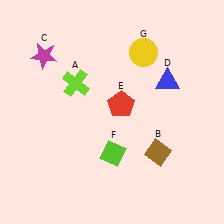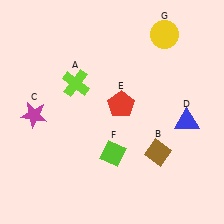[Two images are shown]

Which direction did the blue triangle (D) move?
The blue triangle (D) moved down.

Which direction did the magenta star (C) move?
The magenta star (C) moved down.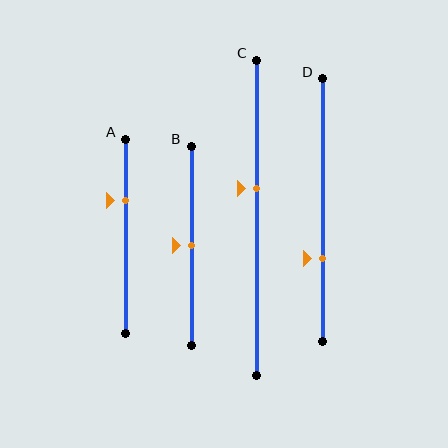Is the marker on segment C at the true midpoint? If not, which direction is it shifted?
No, the marker on segment C is shifted upward by about 9% of the segment length.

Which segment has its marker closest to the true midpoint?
Segment B has its marker closest to the true midpoint.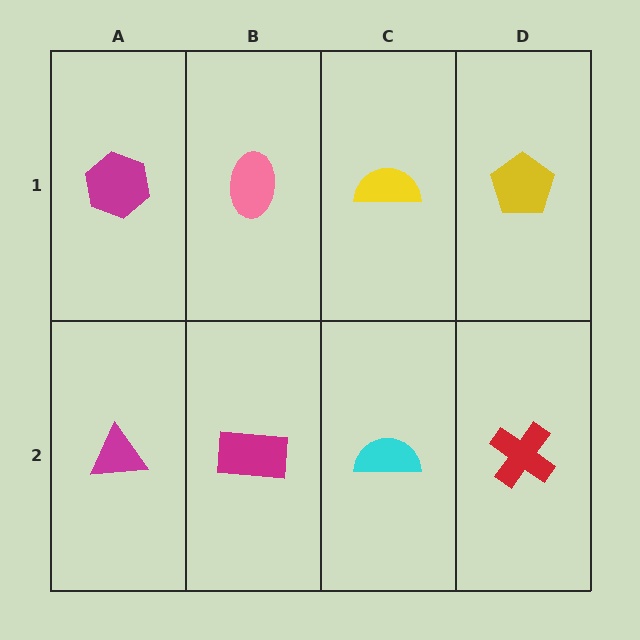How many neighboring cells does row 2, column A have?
2.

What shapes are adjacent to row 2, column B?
A pink ellipse (row 1, column B), a magenta triangle (row 2, column A), a cyan semicircle (row 2, column C).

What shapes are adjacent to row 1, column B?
A magenta rectangle (row 2, column B), a magenta hexagon (row 1, column A), a yellow semicircle (row 1, column C).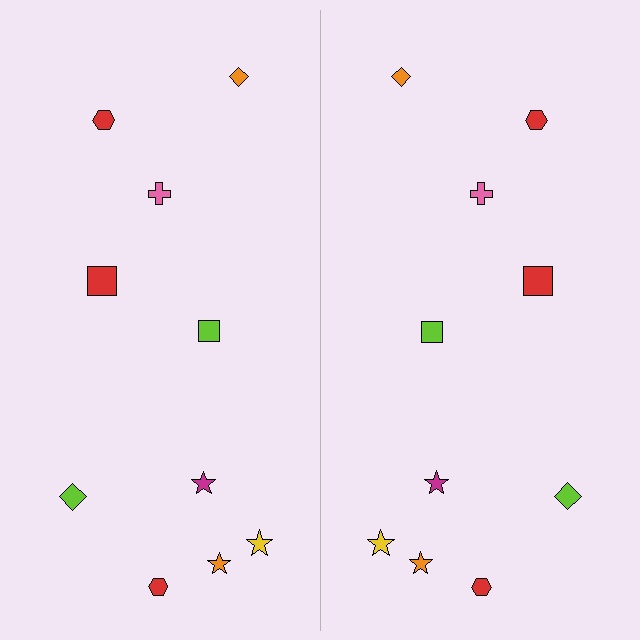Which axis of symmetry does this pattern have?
The pattern has a vertical axis of symmetry running through the center of the image.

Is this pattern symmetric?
Yes, this pattern has bilateral (reflection) symmetry.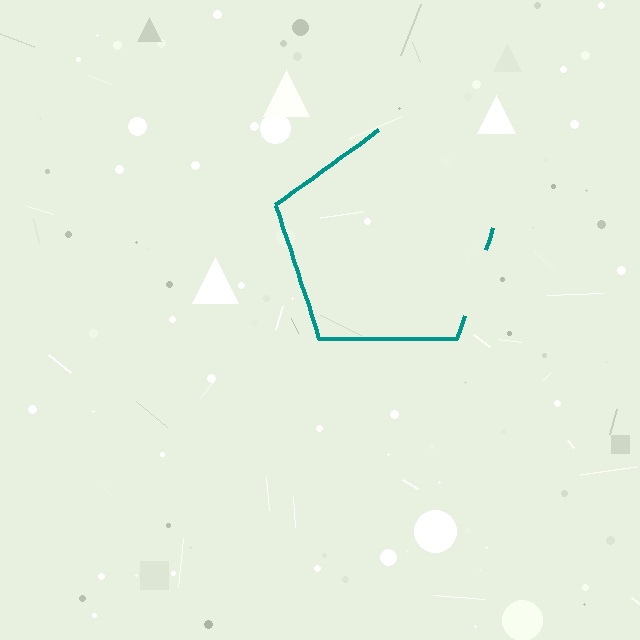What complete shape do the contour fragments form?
The contour fragments form a pentagon.